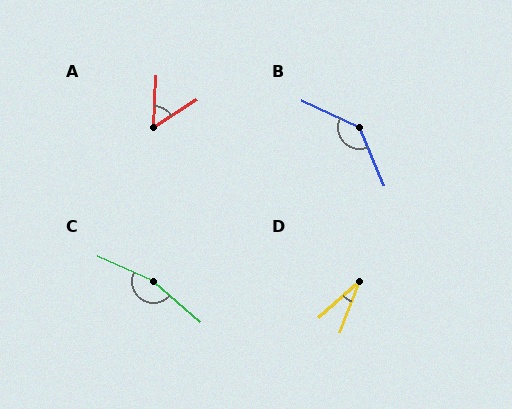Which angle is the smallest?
D, at approximately 27 degrees.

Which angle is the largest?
C, at approximately 164 degrees.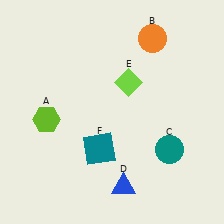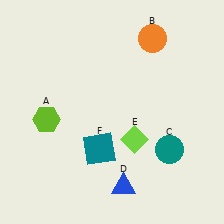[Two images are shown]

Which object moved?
The lime diamond (E) moved down.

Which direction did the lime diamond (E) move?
The lime diamond (E) moved down.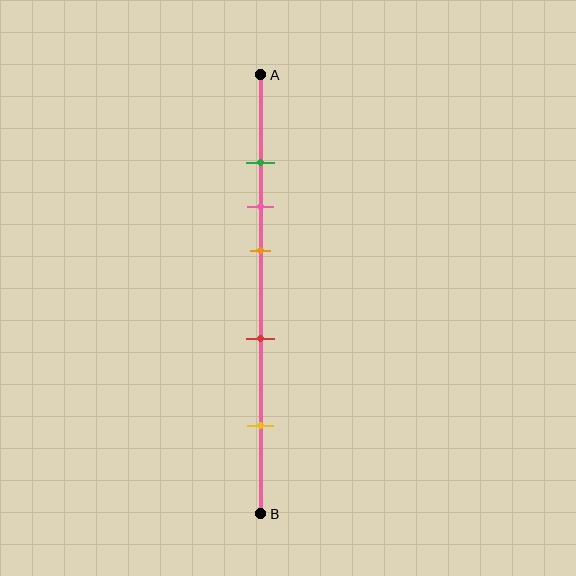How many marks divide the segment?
There are 5 marks dividing the segment.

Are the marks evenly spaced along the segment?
No, the marks are not evenly spaced.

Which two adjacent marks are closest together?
The green and pink marks are the closest adjacent pair.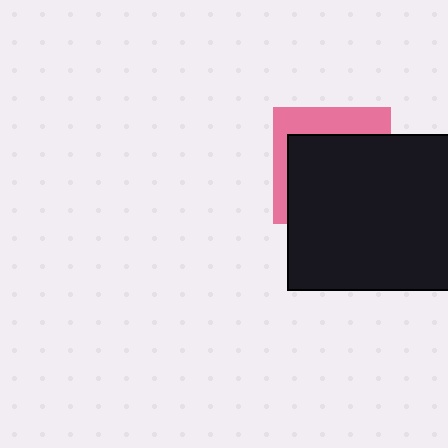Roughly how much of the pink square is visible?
A small part of it is visible (roughly 32%).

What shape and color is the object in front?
The object in front is a black rectangle.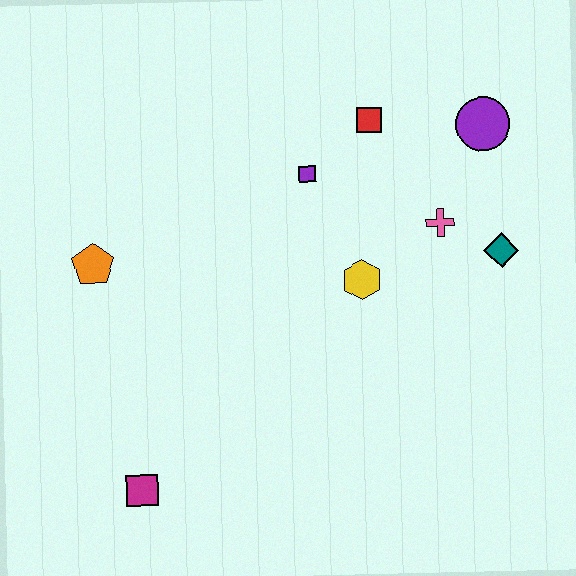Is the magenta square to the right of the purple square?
No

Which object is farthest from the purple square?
The magenta square is farthest from the purple square.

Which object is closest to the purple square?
The red square is closest to the purple square.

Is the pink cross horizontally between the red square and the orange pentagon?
No